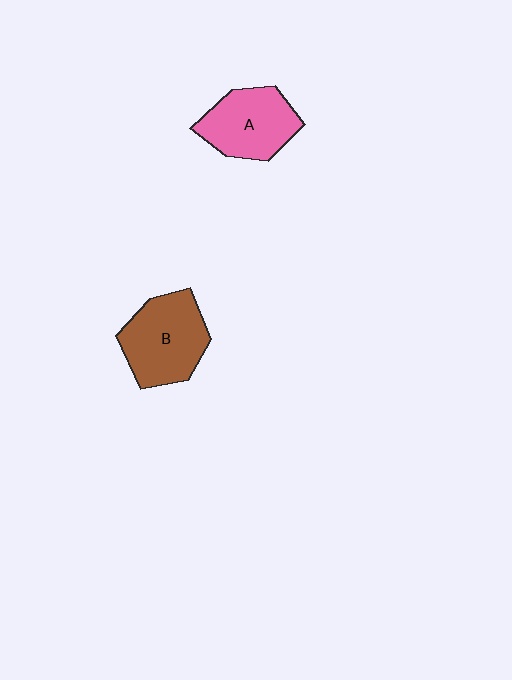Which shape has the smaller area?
Shape A (pink).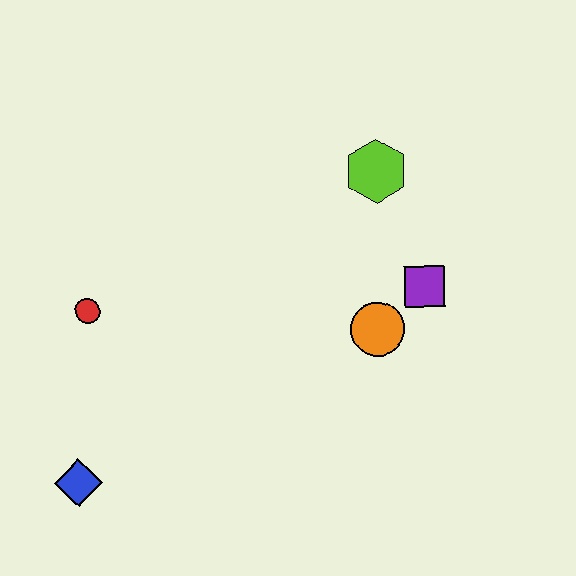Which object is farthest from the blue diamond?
The lime hexagon is farthest from the blue diamond.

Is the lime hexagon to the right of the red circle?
Yes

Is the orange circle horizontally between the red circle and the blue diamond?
No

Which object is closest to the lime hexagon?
The purple square is closest to the lime hexagon.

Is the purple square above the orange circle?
Yes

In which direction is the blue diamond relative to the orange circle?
The blue diamond is to the left of the orange circle.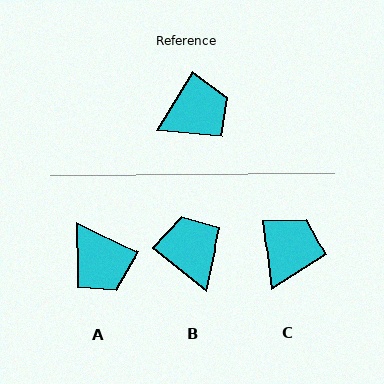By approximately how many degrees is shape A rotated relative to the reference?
Approximately 85 degrees clockwise.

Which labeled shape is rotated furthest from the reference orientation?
A, about 85 degrees away.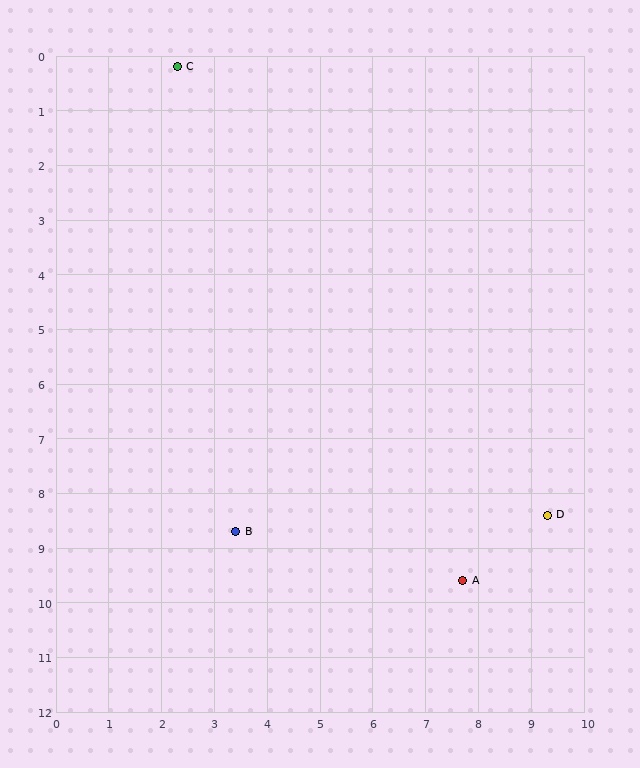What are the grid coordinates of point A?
Point A is at approximately (7.7, 9.6).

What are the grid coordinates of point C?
Point C is at approximately (2.3, 0.2).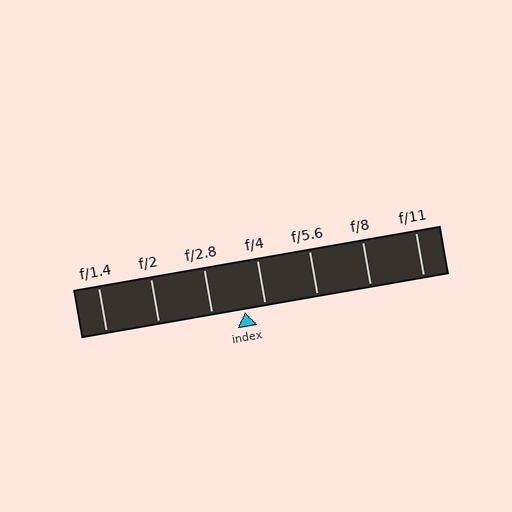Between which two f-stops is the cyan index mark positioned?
The index mark is between f/2.8 and f/4.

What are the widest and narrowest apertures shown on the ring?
The widest aperture shown is f/1.4 and the narrowest is f/11.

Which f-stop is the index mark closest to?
The index mark is closest to f/4.